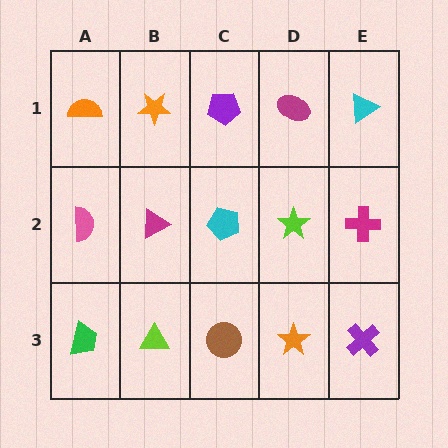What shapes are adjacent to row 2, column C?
A purple pentagon (row 1, column C), a brown circle (row 3, column C), a magenta triangle (row 2, column B), a lime star (row 2, column D).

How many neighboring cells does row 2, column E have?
3.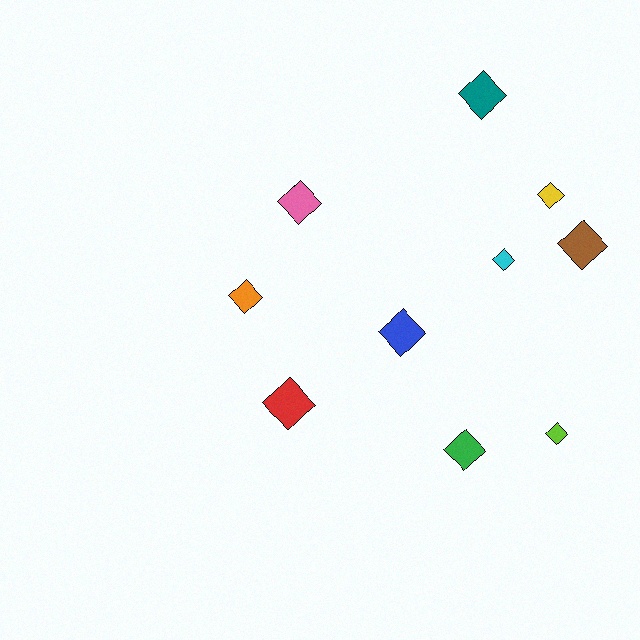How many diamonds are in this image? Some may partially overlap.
There are 10 diamonds.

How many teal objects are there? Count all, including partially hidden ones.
There is 1 teal object.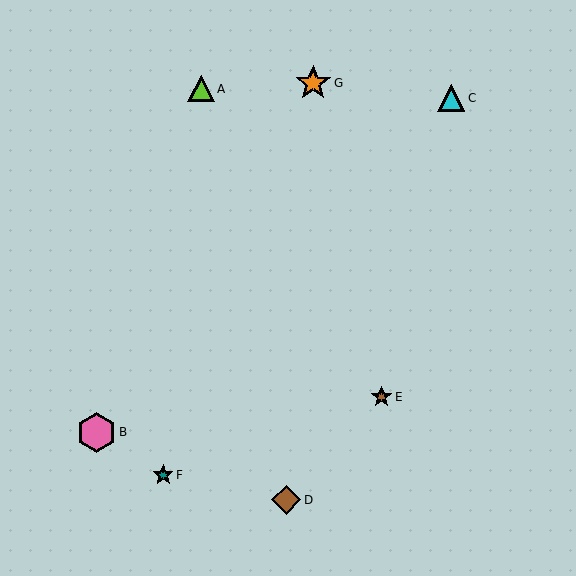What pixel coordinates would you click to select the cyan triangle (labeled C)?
Click at (451, 98) to select the cyan triangle C.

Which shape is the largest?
The pink hexagon (labeled B) is the largest.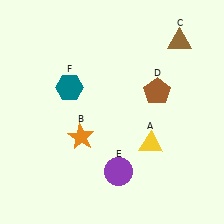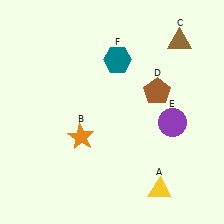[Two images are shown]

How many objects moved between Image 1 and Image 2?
3 objects moved between the two images.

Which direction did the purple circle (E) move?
The purple circle (E) moved right.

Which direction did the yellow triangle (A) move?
The yellow triangle (A) moved down.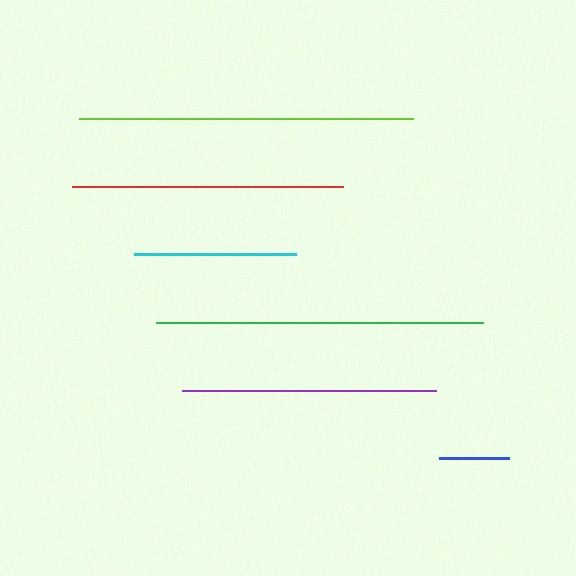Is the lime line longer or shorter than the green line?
The lime line is longer than the green line.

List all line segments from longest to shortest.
From longest to shortest: lime, green, red, purple, cyan, blue.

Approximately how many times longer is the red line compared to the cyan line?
The red line is approximately 1.7 times the length of the cyan line.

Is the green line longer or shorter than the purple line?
The green line is longer than the purple line.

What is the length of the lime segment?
The lime segment is approximately 334 pixels long.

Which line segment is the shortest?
The blue line is the shortest at approximately 71 pixels.